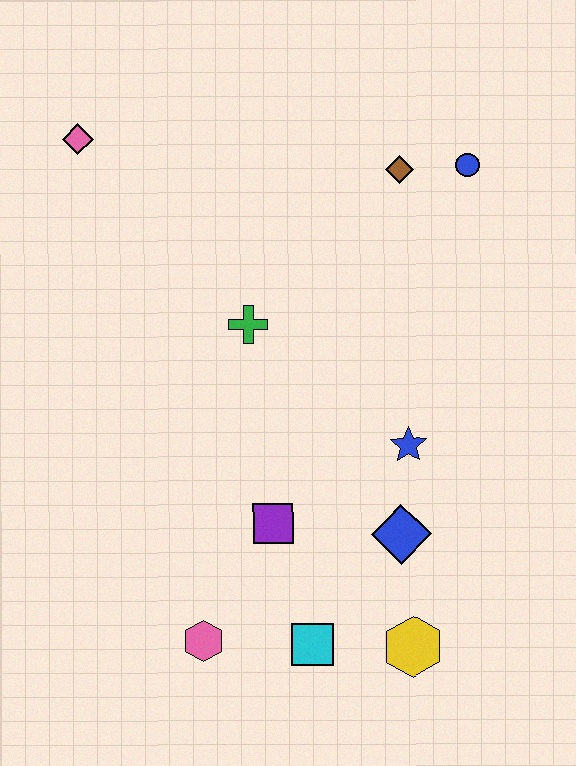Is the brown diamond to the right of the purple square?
Yes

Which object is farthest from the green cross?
The yellow hexagon is farthest from the green cross.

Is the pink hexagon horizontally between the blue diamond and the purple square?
No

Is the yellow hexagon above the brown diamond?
No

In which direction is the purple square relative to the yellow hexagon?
The purple square is to the left of the yellow hexagon.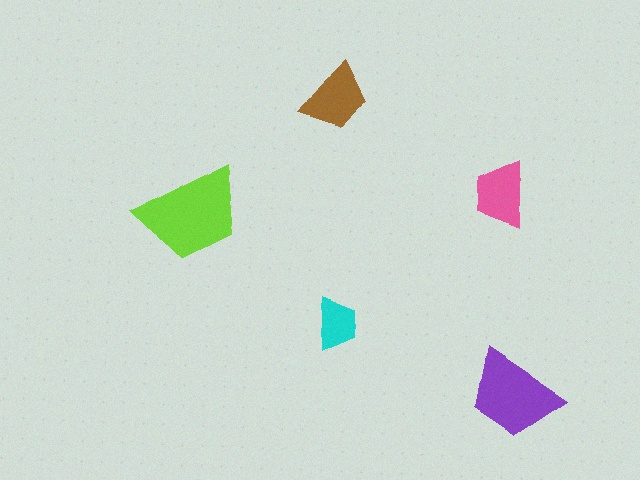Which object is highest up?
The brown trapezoid is topmost.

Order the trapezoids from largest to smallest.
the lime one, the purple one, the brown one, the pink one, the cyan one.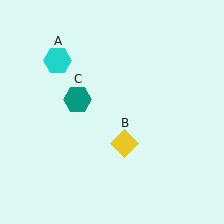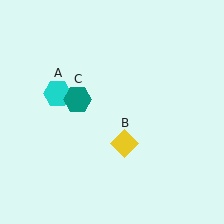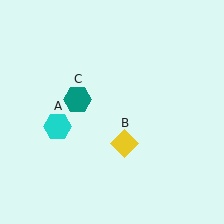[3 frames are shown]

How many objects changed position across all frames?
1 object changed position: cyan hexagon (object A).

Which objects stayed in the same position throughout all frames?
Yellow diamond (object B) and teal hexagon (object C) remained stationary.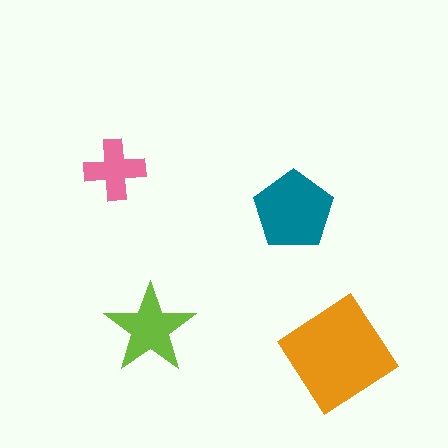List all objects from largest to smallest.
The orange diamond, the teal pentagon, the lime star, the pink cross.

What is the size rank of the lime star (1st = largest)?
3rd.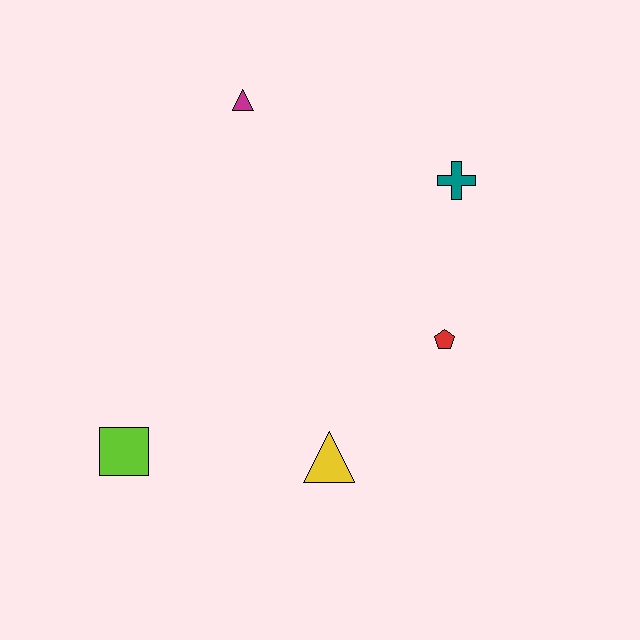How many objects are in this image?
There are 5 objects.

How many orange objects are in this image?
There are no orange objects.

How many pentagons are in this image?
There is 1 pentagon.